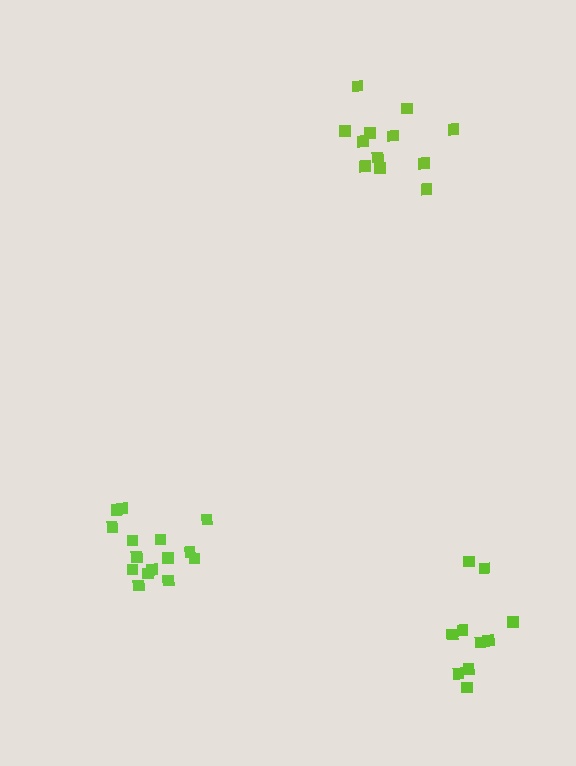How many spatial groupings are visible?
There are 3 spatial groupings.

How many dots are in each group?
Group 1: 12 dots, Group 2: 10 dots, Group 3: 15 dots (37 total).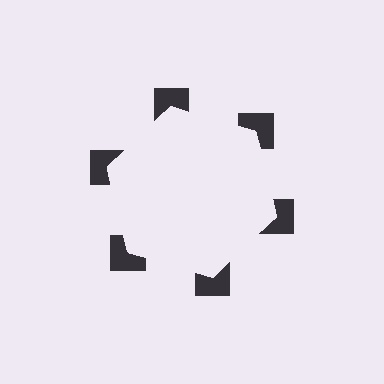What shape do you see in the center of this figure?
An illusory hexagon — its edges are inferred from the aligned wedge cuts in the notched squares, not physically drawn.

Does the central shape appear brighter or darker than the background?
It typically appears slightly brighter than the background, even though no actual brightness change is drawn.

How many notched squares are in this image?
There are 6 — one at each vertex of the illusory hexagon.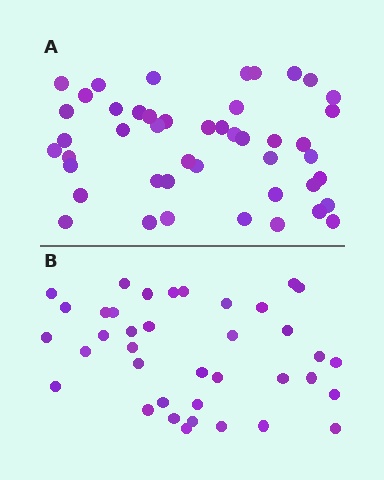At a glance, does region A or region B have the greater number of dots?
Region A (the top region) has more dots.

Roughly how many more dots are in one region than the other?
Region A has roughly 8 or so more dots than region B.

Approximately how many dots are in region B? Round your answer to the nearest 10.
About 40 dots. (The exact count is 38, which rounds to 40.)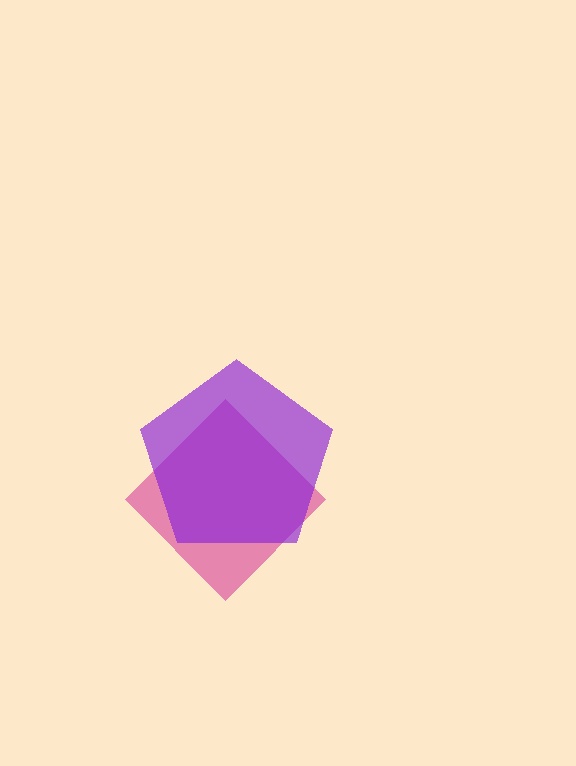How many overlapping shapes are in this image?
There are 2 overlapping shapes in the image.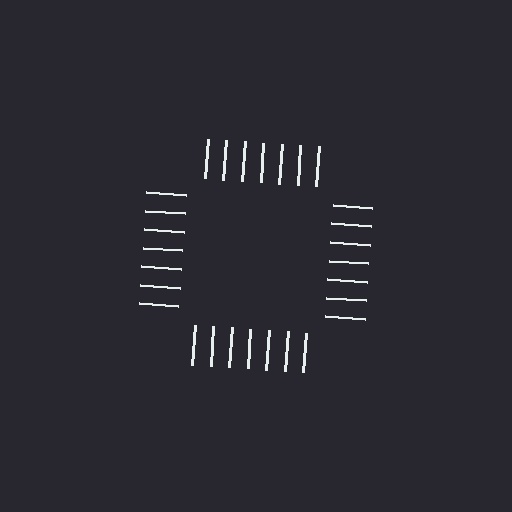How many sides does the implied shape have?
4 sides — the line-ends trace a square.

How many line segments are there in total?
28 — 7 along each of the 4 edges.